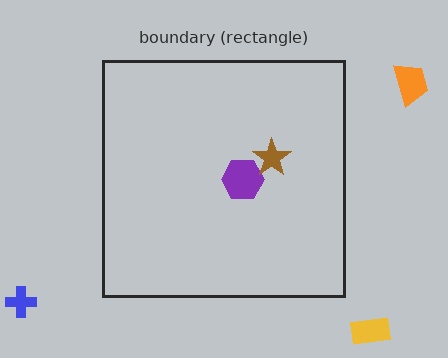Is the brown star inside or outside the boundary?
Inside.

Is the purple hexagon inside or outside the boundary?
Inside.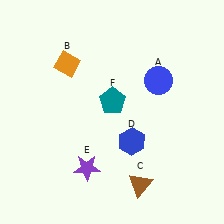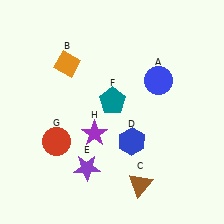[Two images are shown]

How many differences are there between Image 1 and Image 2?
There are 2 differences between the two images.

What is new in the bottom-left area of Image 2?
A purple star (H) was added in the bottom-left area of Image 2.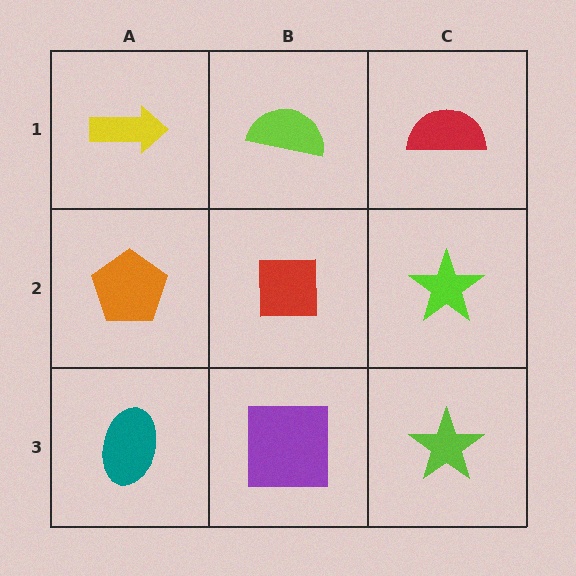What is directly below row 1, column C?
A lime star.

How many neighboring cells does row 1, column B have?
3.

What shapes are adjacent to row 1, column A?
An orange pentagon (row 2, column A), a lime semicircle (row 1, column B).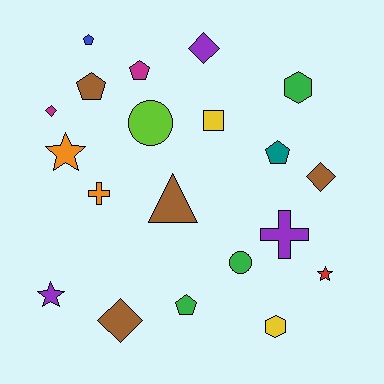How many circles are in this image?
There are 2 circles.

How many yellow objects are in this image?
There are 2 yellow objects.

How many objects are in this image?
There are 20 objects.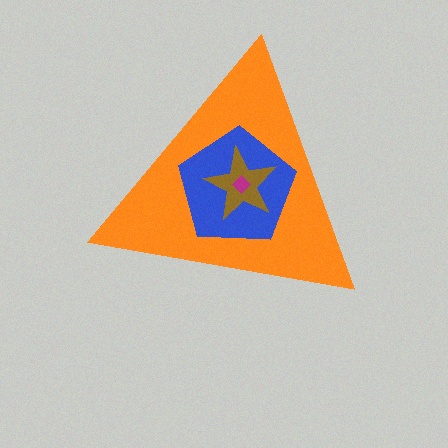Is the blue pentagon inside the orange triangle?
Yes.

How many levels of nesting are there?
4.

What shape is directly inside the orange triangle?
The blue pentagon.